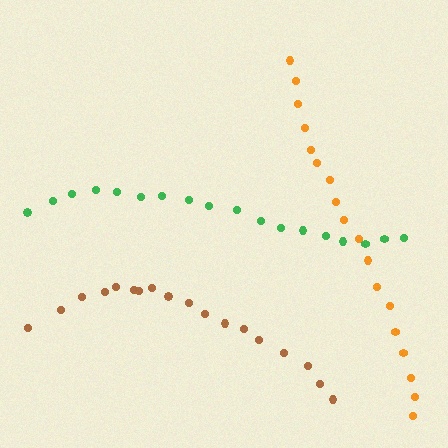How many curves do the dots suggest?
There are 3 distinct paths.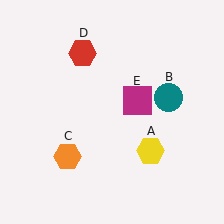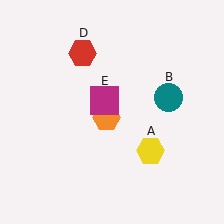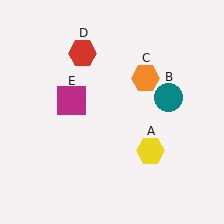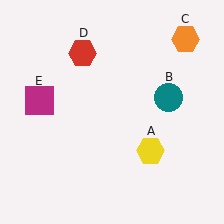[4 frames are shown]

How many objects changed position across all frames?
2 objects changed position: orange hexagon (object C), magenta square (object E).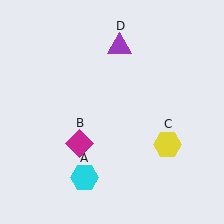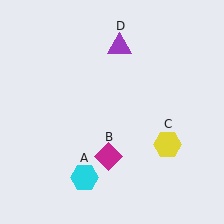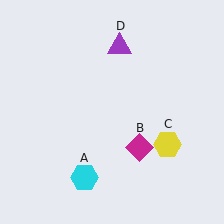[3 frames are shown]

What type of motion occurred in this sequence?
The magenta diamond (object B) rotated counterclockwise around the center of the scene.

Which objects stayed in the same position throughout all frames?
Cyan hexagon (object A) and yellow hexagon (object C) and purple triangle (object D) remained stationary.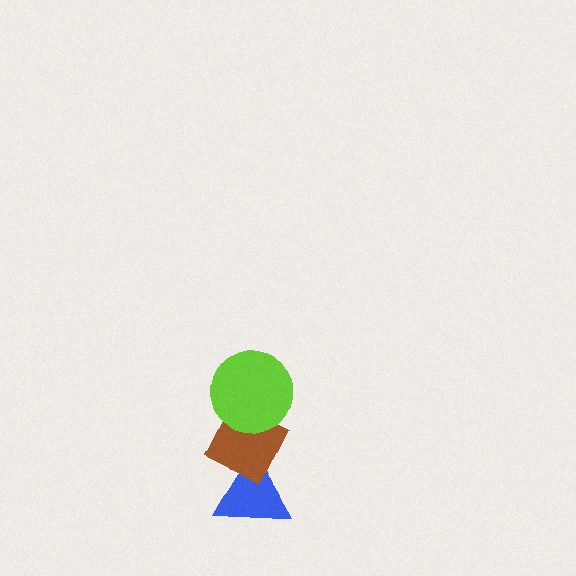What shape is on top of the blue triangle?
The brown diamond is on top of the blue triangle.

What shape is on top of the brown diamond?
The lime circle is on top of the brown diamond.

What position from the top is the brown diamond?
The brown diamond is 2nd from the top.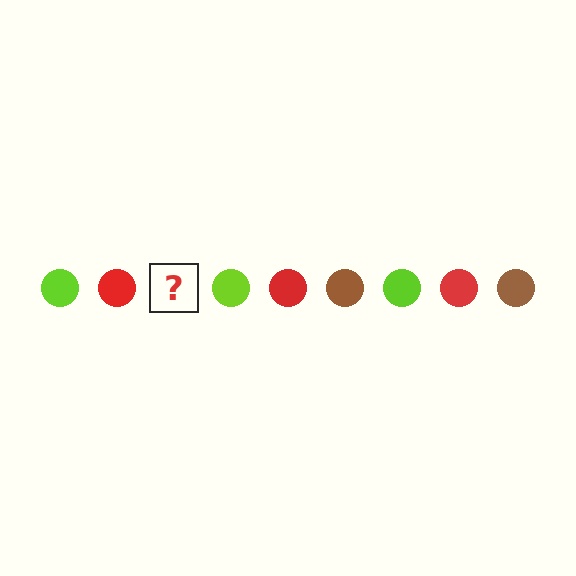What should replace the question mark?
The question mark should be replaced with a brown circle.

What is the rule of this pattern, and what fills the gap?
The rule is that the pattern cycles through lime, red, brown circles. The gap should be filled with a brown circle.